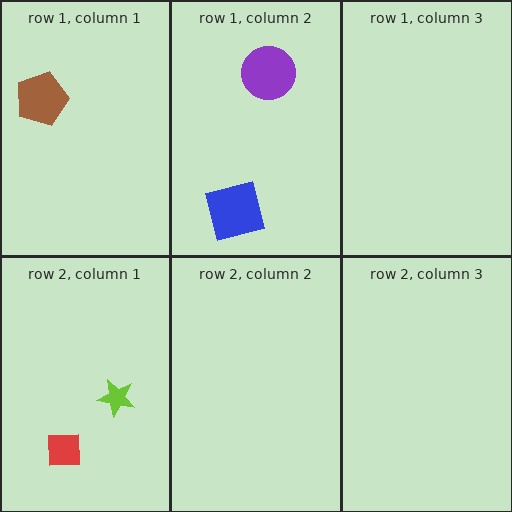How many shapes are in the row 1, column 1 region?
1.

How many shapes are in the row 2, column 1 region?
2.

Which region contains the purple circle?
The row 1, column 2 region.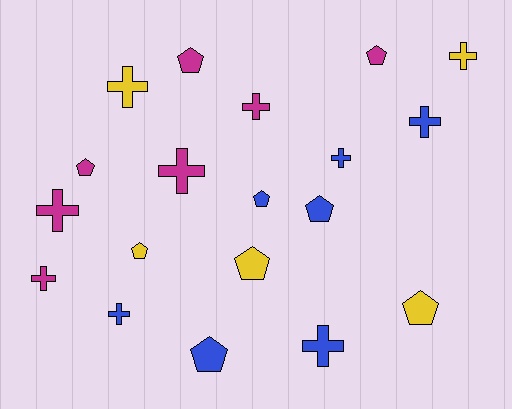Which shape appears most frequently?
Cross, with 10 objects.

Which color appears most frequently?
Magenta, with 7 objects.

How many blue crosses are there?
There are 4 blue crosses.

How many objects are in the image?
There are 19 objects.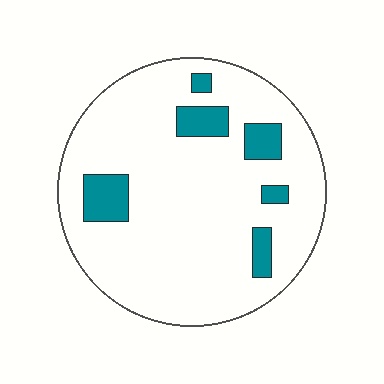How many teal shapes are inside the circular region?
6.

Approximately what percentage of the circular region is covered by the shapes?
Approximately 15%.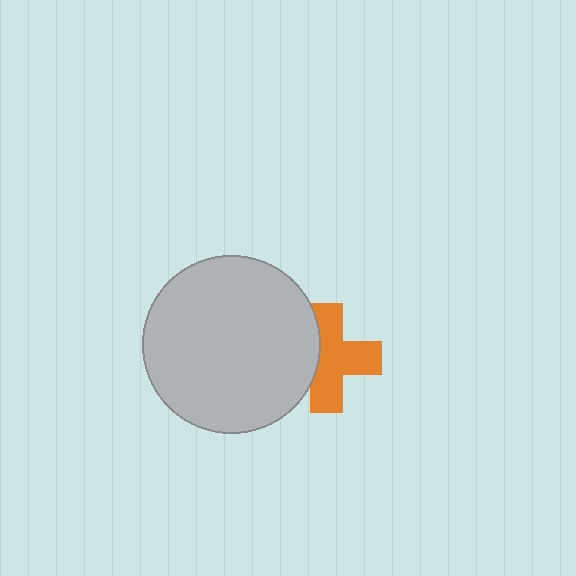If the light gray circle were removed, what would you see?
You would see the complete orange cross.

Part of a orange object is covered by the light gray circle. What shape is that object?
It is a cross.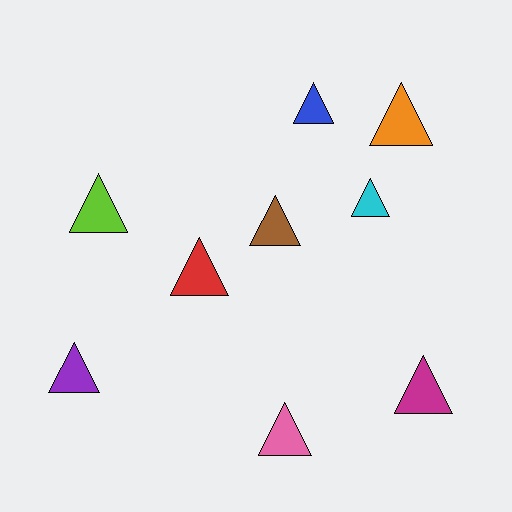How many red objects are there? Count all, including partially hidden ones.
There is 1 red object.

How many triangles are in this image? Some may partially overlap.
There are 9 triangles.